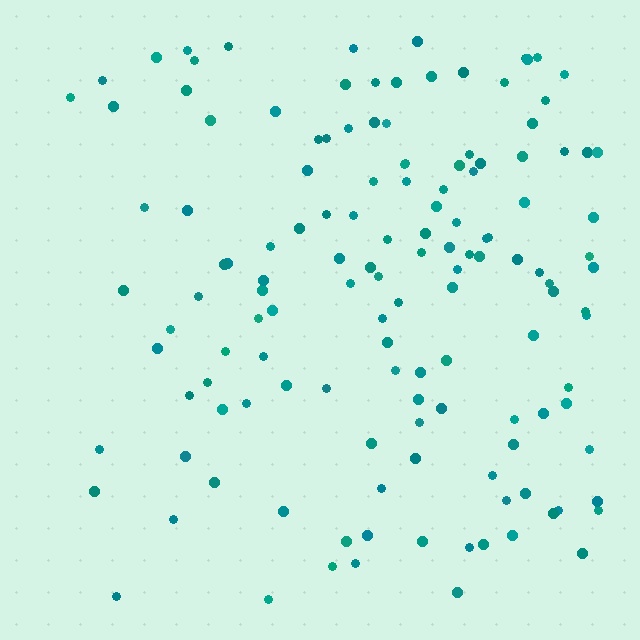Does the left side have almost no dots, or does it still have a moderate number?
Still a moderate number, just noticeably fewer than the right.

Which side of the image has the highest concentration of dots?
The right.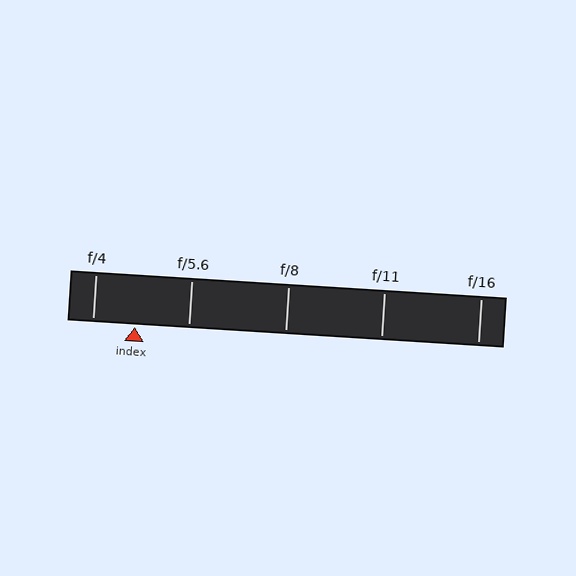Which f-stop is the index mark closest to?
The index mark is closest to f/4.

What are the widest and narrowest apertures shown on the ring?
The widest aperture shown is f/4 and the narrowest is f/16.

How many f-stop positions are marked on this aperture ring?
There are 5 f-stop positions marked.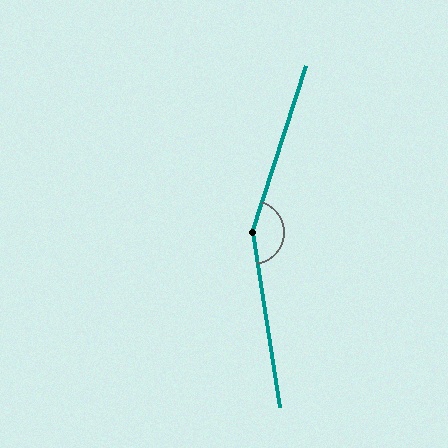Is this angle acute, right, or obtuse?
It is obtuse.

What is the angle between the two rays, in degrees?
Approximately 153 degrees.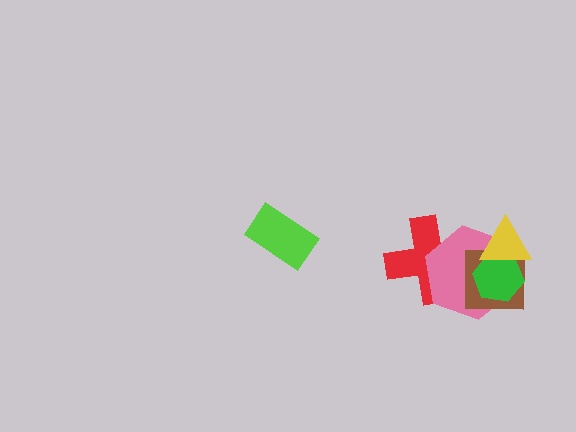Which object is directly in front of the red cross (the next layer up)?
The pink hexagon is directly in front of the red cross.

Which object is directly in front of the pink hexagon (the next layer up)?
The brown square is directly in front of the pink hexagon.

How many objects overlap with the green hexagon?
3 objects overlap with the green hexagon.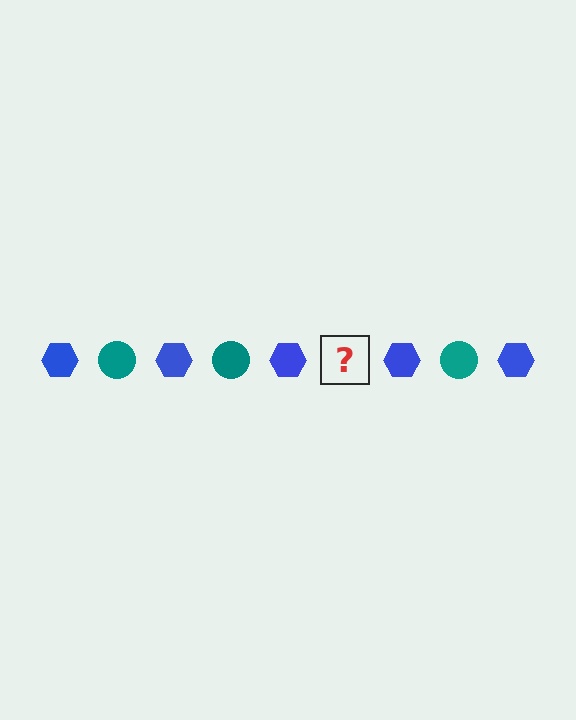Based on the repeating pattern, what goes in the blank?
The blank should be a teal circle.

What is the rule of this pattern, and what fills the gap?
The rule is that the pattern alternates between blue hexagon and teal circle. The gap should be filled with a teal circle.